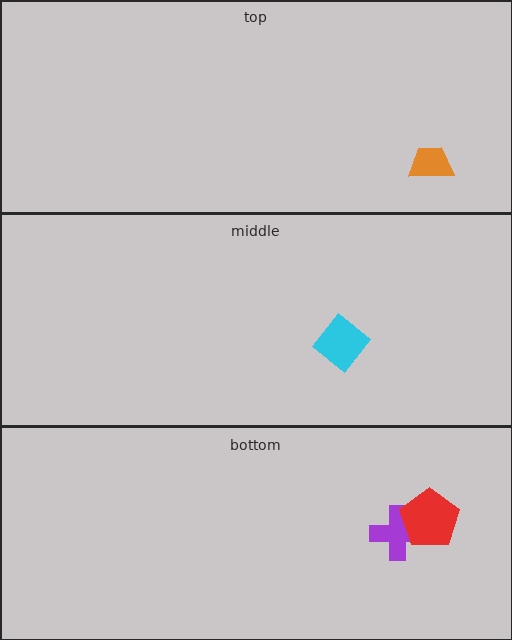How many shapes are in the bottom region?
2.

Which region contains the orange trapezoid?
The top region.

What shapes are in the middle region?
The cyan diamond.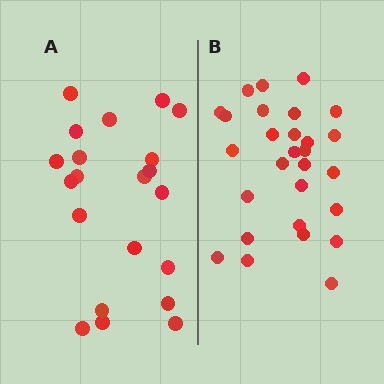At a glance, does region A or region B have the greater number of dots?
Region B (the right region) has more dots.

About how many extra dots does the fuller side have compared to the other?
Region B has roughly 8 or so more dots than region A.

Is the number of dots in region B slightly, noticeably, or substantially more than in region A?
Region B has noticeably more, but not dramatically so. The ratio is roughly 1.3 to 1.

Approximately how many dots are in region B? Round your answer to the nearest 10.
About 30 dots. (The exact count is 28, which rounds to 30.)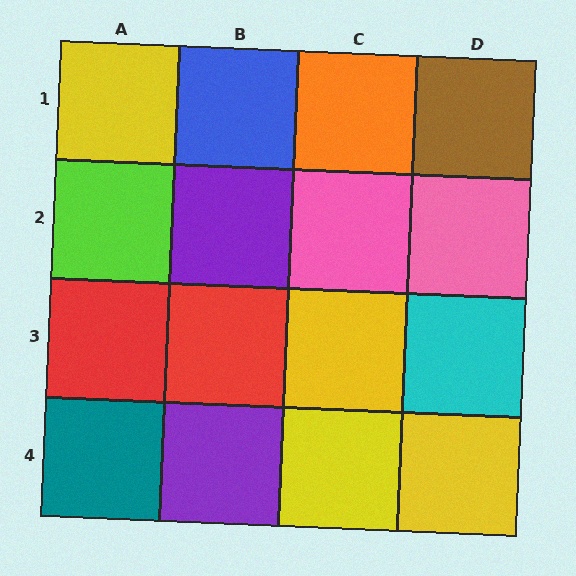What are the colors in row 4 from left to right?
Teal, purple, yellow, yellow.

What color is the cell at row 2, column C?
Pink.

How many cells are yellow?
4 cells are yellow.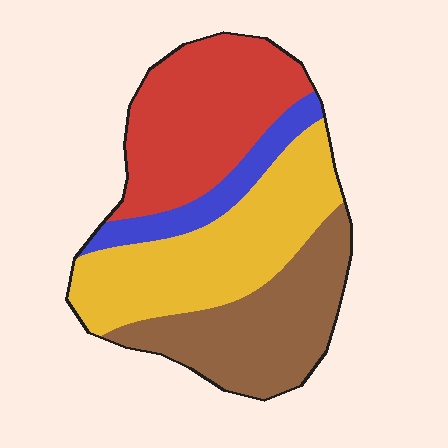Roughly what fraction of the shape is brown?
Brown takes up about one quarter (1/4) of the shape.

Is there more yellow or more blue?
Yellow.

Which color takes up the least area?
Blue, at roughly 10%.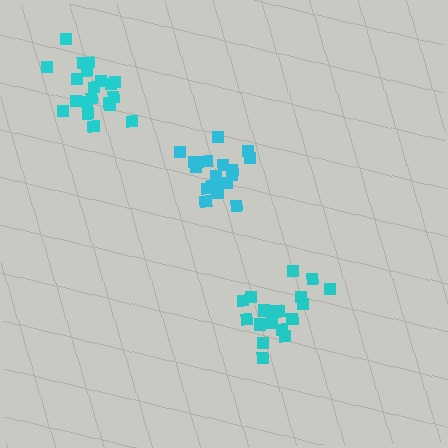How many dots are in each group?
Group 1: 18 dots, Group 2: 20 dots, Group 3: 18 dots (56 total).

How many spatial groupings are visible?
There are 3 spatial groupings.